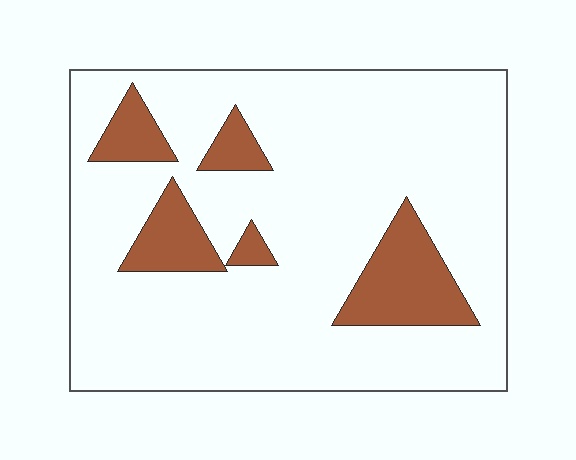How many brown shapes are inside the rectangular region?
5.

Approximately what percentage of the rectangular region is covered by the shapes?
Approximately 15%.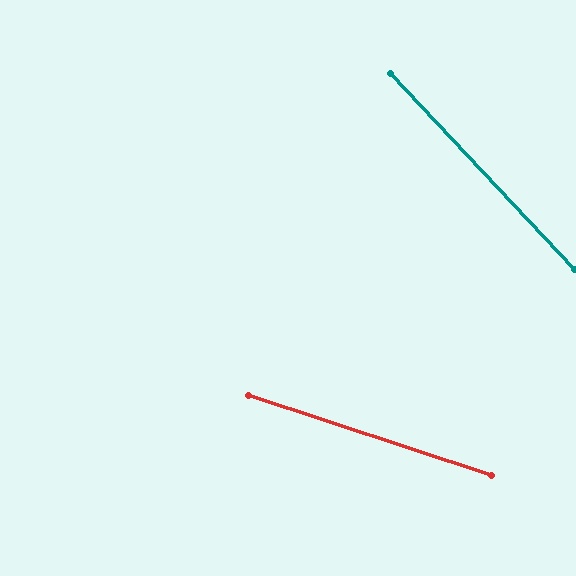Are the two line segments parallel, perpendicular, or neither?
Neither parallel nor perpendicular — they differ by about 29°.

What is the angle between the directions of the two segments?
Approximately 29 degrees.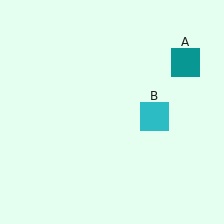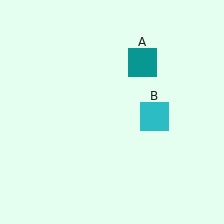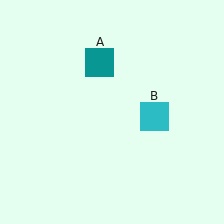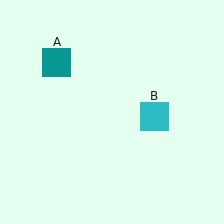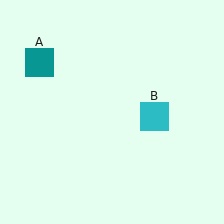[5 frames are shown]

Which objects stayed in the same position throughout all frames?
Cyan square (object B) remained stationary.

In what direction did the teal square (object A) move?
The teal square (object A) moved left.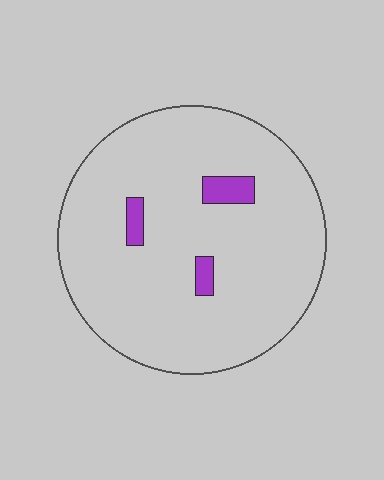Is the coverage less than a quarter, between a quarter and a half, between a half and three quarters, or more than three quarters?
Less than a quarter.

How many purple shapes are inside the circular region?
3.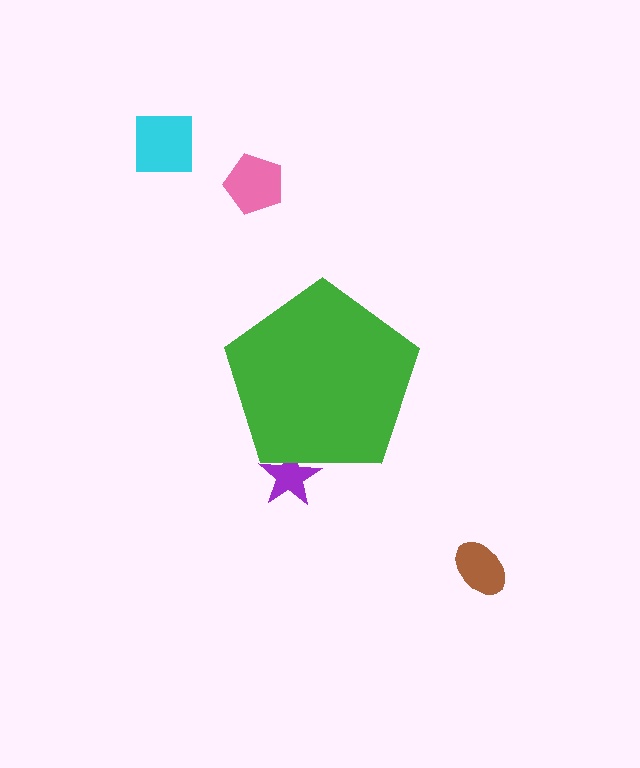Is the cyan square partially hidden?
No, the cyan square is fully visible.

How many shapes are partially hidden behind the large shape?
1 shape is partially hidden.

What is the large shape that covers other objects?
A green pentagon.